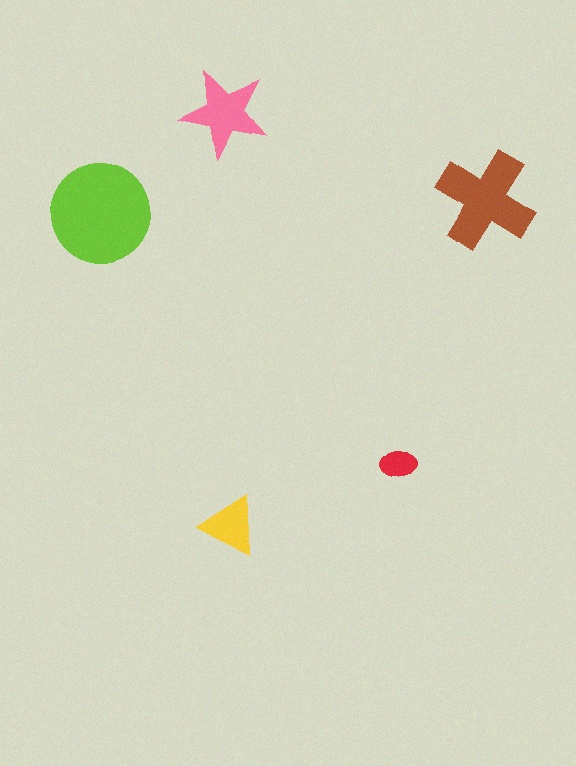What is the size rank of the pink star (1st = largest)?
3rd.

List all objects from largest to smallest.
The lime circle, the brown cross, the pink star, the yellow triangle, the red ellipse.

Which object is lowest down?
The yellow triangle is bottommost.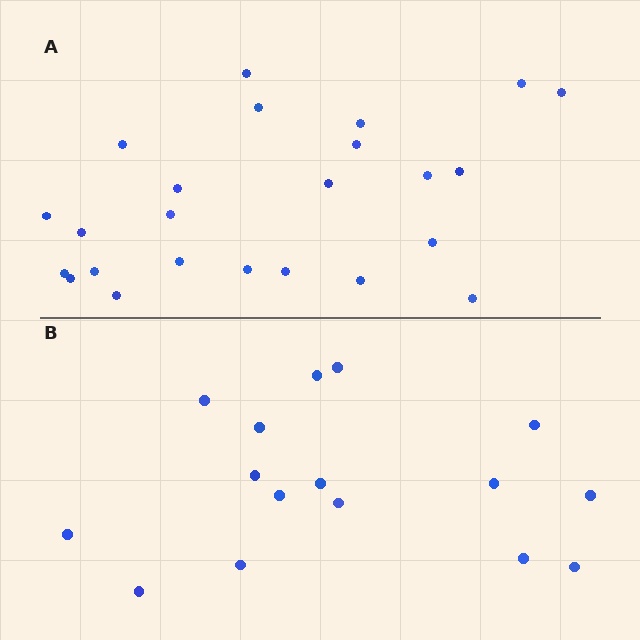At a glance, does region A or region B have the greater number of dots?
Region A (the top region) has more dots.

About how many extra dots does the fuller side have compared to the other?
Region A has roughly 8 or so more dots than region B.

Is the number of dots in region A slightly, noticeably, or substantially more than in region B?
Region A has substantially more. The ratio is roughly 1.5 to 1.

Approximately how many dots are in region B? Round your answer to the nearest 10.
About 20 dots. (The exact count is 16, which rounds to 20.)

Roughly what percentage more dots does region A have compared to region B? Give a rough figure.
About 50% more.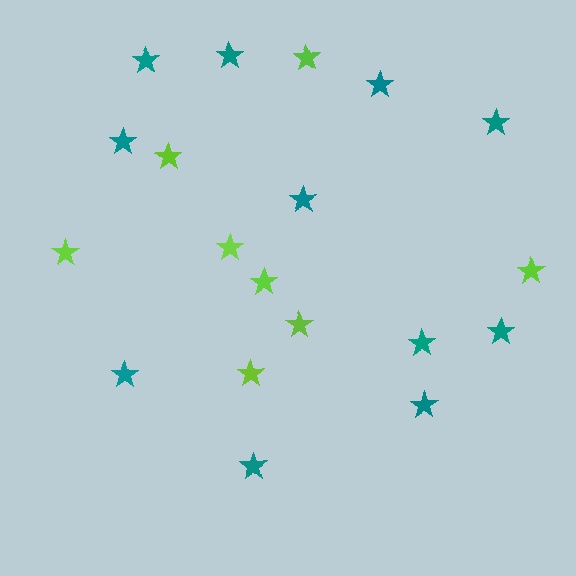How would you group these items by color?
There are 2 groups: one group of teal stars (11) and one group of lime stars (8).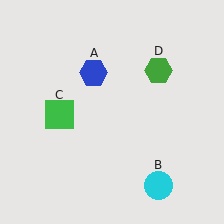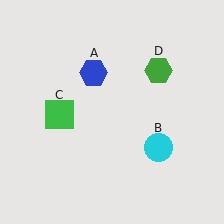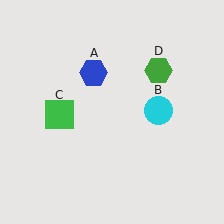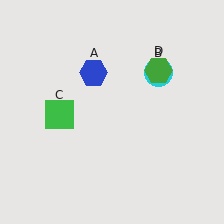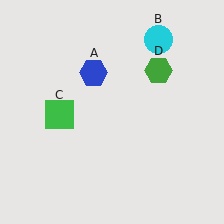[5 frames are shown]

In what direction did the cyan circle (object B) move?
The cyan circle (object B) moved up.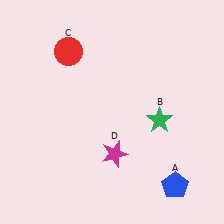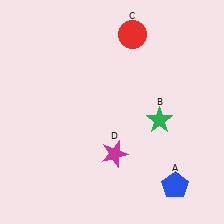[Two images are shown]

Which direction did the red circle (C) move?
The red circle (C) moved right.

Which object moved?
The red circle (C) moved right.